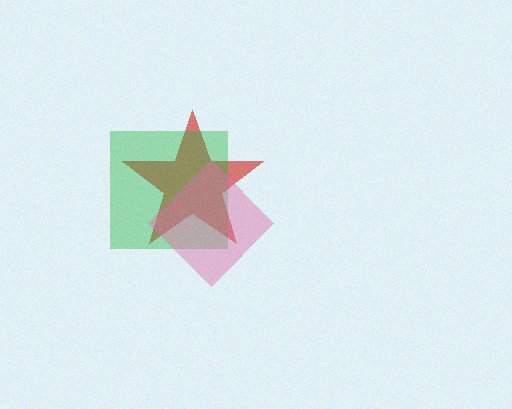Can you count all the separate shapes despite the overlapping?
Yes, there are 3 separate shapes.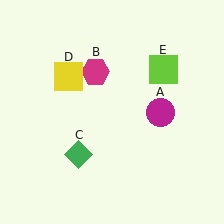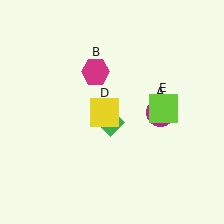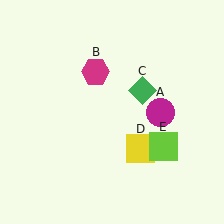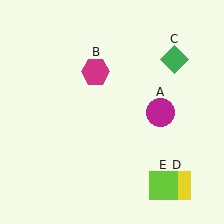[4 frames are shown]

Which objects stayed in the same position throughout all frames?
Magenta circle (object A) and magenta hexagon (object B) remained stationary.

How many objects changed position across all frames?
3 objects changed position: green diamond (object C), yellow square (object D), lime square (object E).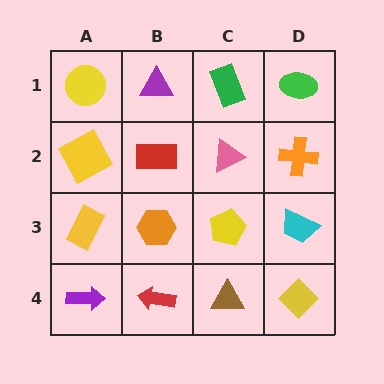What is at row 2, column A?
A yellow square.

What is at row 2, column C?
A pink triangle.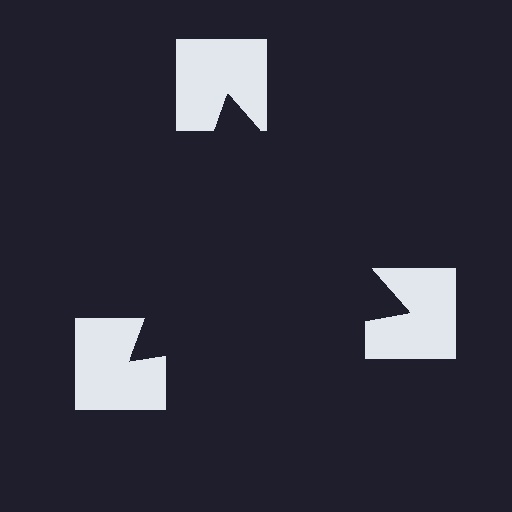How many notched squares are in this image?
There are 3 — one at each vertex of the illusory triangle.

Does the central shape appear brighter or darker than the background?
It typically appears slightly darker than the background, even though no actual brightness change is drawn.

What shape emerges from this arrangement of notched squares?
An illusory triangle — its edges are inferred from the aligned wedge cuts in the notched squares, not physically drawn.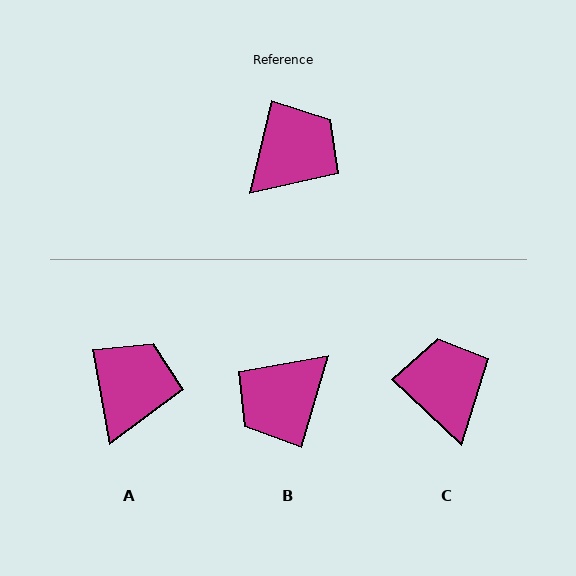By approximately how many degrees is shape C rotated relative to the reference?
Approximately 60 degrees counter-clockwise.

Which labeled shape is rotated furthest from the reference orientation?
B, about 177 degrees away.